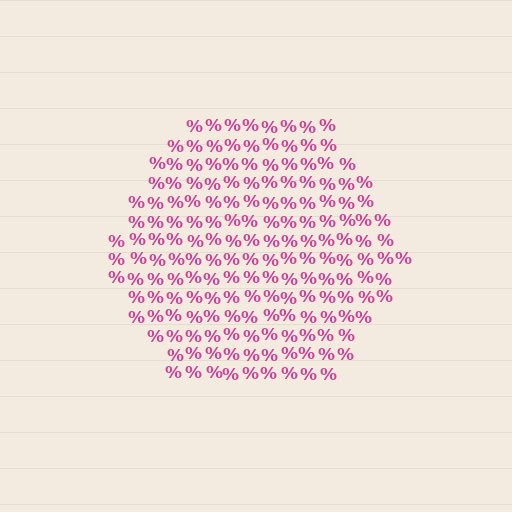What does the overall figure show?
The overall figure shows a hexagon.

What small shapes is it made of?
It is made of small percent signs.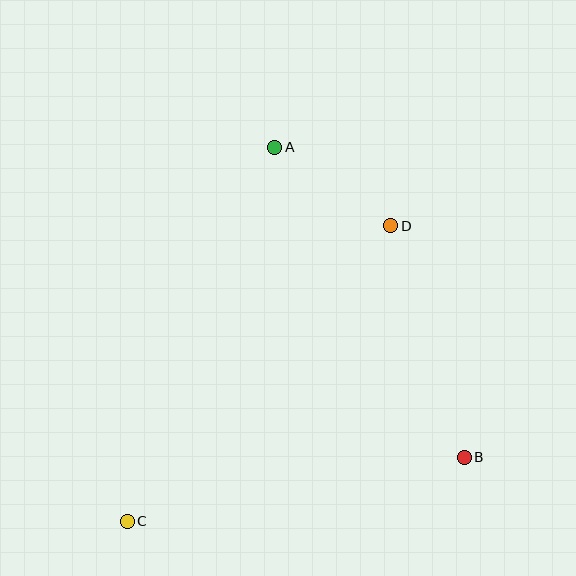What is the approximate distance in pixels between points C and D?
The distance between C and D is approximately 396 pixels.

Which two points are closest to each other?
Points A and D are closest to each other.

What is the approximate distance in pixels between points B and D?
The distance between B and D is approximately 243 pixels.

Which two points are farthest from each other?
Points A and C are farthest from each other.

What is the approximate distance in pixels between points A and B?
The distance between A and B is approximately 363 pixels.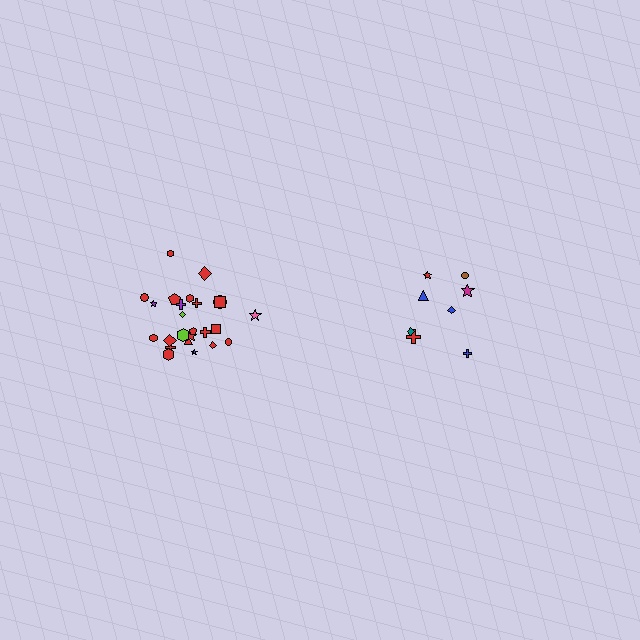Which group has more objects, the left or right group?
The left group.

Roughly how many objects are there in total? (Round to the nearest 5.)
Roughly 35 objects in total.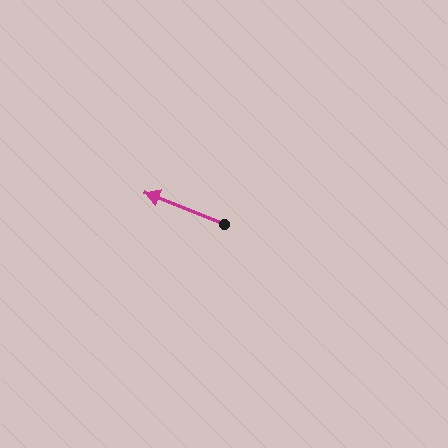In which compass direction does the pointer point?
West.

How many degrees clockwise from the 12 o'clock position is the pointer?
Approximately 292 degrees.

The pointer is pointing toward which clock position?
Roughly 10 o'clock.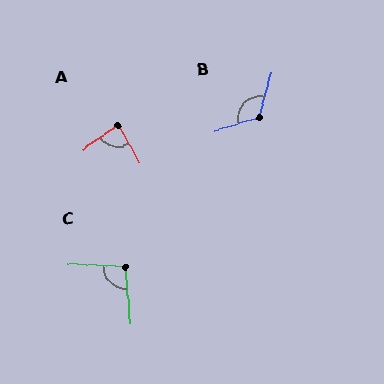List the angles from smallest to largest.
A (84°), C (97°), B (122°).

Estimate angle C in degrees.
Approximately 97 degrees.